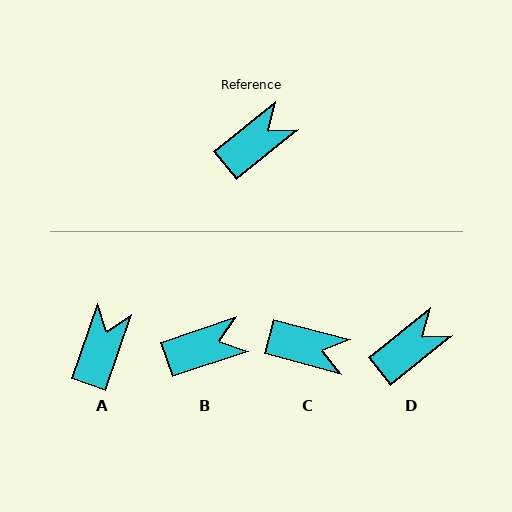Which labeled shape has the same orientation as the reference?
D.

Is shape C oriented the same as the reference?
No, it is off by about 54 degrees.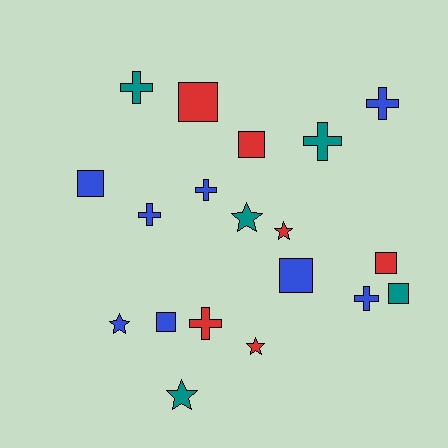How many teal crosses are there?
There are 2 teal crosses.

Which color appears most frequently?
Blue, with 8 objects.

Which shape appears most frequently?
Cross, with 7 objects.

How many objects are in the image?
There are 19 objects.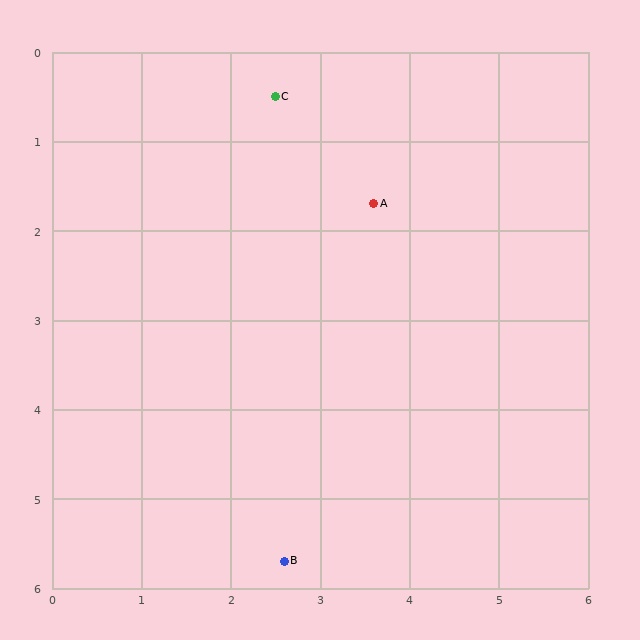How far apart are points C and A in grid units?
Points C and A are about 1.6 grid units apart.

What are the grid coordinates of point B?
Point B is at approximately (2.6, 5.7).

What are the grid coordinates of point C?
Point C is at approximately (2.5, 0.5).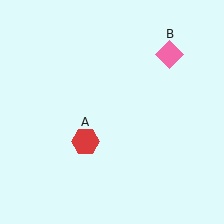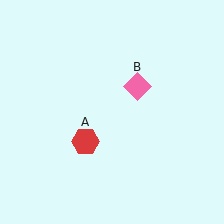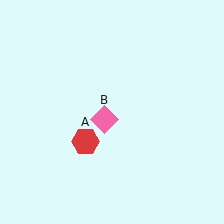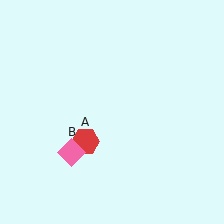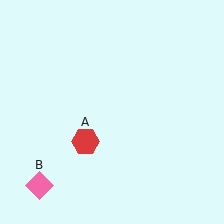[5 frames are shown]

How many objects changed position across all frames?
1 object changed position: pink diamond (object B).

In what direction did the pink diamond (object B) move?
The pink diamond (object B) moved down and to the left.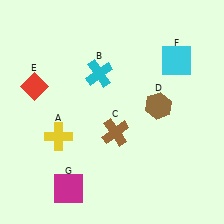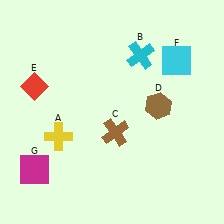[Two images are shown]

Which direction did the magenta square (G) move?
The magenta square (G) moved left.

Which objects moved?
The objects that moved are: the cyan cross (B), the magenta square (G).